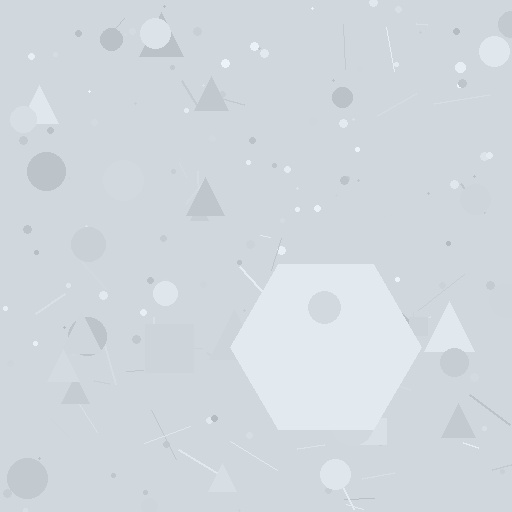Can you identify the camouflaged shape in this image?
The camouflaged shape is a hexagon.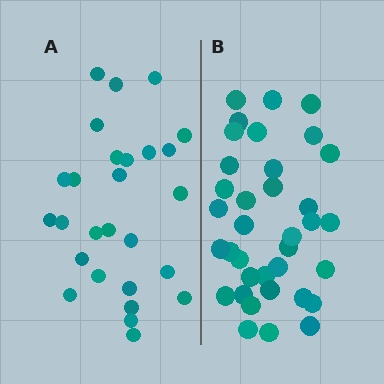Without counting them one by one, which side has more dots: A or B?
Region B (the right region) has more dots.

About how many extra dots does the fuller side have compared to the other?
Region B has roughly 8 or so more dots than region A.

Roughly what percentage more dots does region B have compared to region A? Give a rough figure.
About 35% more.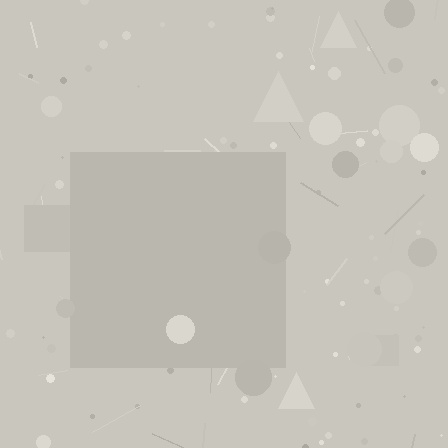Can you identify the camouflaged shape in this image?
The camouflaged shape is a square.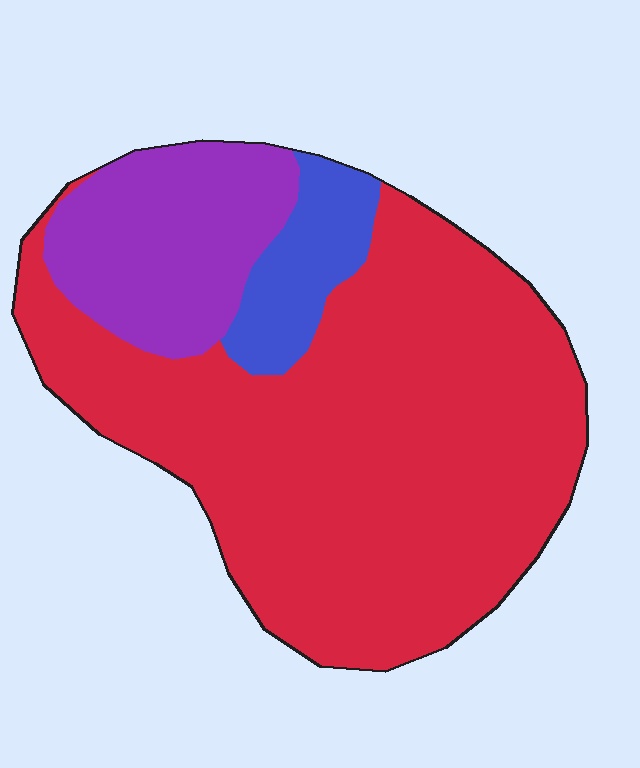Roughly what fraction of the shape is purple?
Purple takes up about one fifth (1/5) of the shape.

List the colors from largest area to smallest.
From largest to smallest: red, purple, blue.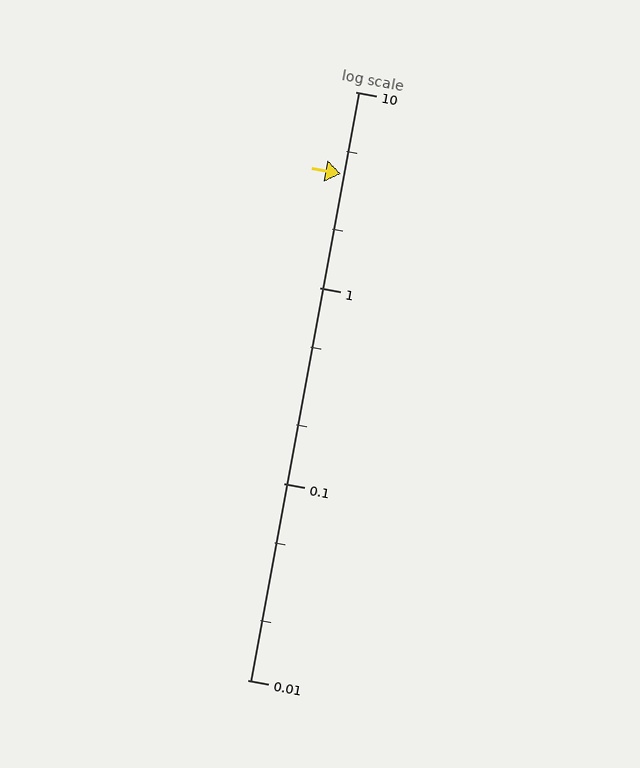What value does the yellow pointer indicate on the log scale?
The pointer indicates approximately 3.8.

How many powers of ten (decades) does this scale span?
The scale spans 3 decades, from 0.01 to 10.